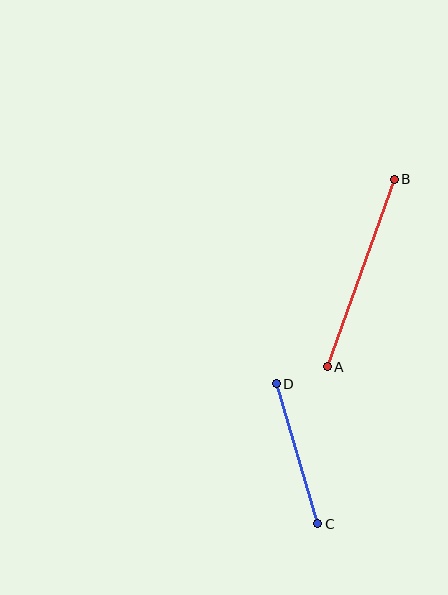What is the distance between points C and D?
The distance is approximately 146 pixels.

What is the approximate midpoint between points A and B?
The midpoint is at approximately (361, 273) pixels.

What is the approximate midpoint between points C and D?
The midpoint is at approximately (297, 454) pixels.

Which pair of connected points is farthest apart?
Points A and B are farthest apart.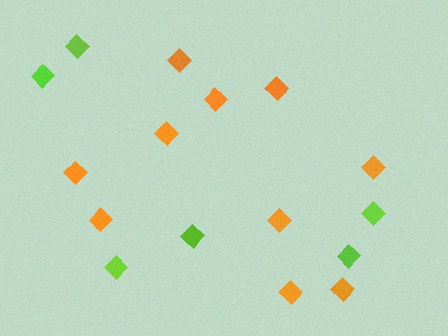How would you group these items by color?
There are 2 groups: one group of orange diamonds (10) and one group of lime diamonds (6).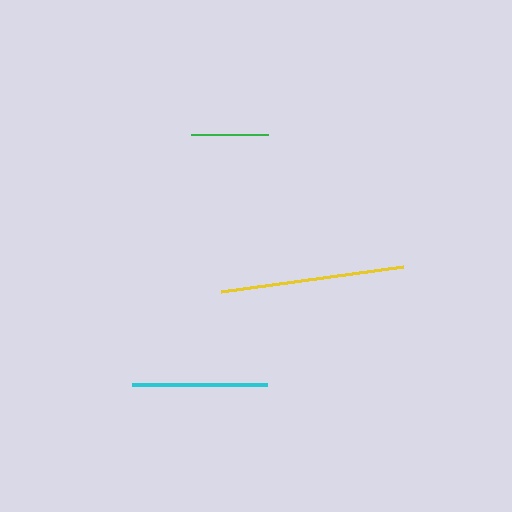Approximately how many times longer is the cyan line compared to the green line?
The cyan line is approximately 1.8 times the length of the green line.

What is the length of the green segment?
The green segment is approximately 77 pixels long.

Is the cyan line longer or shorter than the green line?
The cyan line is longer than the green line.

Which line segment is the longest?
The yellow line is the longest at approximately 184 pixels.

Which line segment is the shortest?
The green line is the shortest at approximately 77 pixels.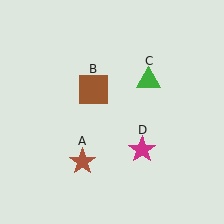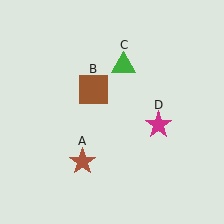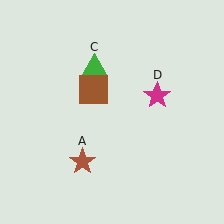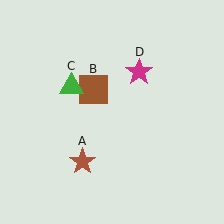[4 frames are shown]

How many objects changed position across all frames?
2 objects changed position: green triangle (object C), magenta star (object D).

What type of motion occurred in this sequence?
The green triangle (object C), magenta star (object D) rotated counterclockwise around the center of the scene.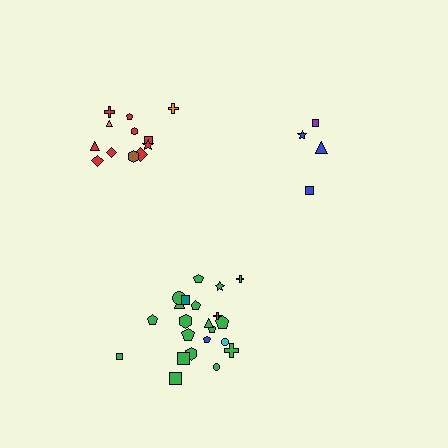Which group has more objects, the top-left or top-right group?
The top-left group.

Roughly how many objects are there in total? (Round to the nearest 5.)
Roughly 40 objects in total.